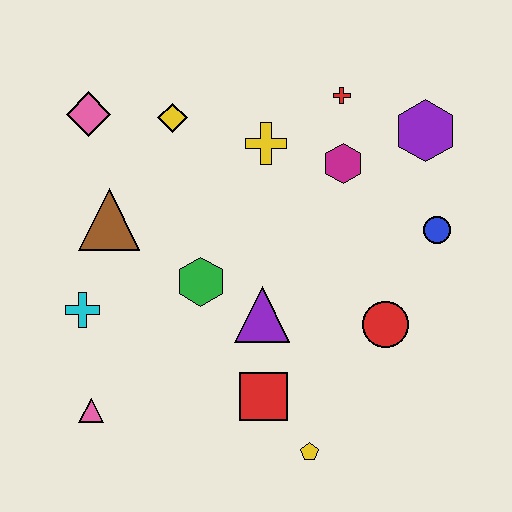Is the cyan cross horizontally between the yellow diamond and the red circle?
No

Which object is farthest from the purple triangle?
The pink diamond is farthest from the purple triangle.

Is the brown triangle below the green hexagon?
No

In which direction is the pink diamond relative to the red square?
The pink diamond is above the red square.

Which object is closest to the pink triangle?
The cyan cross is closest to the pink triangle.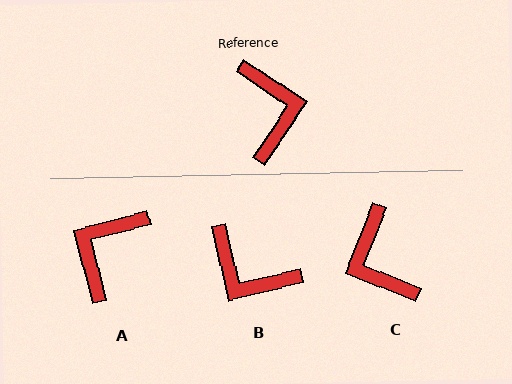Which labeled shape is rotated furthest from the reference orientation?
C, about 168 degrees away.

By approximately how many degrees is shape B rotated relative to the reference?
Approximately 133 degrees clockwise.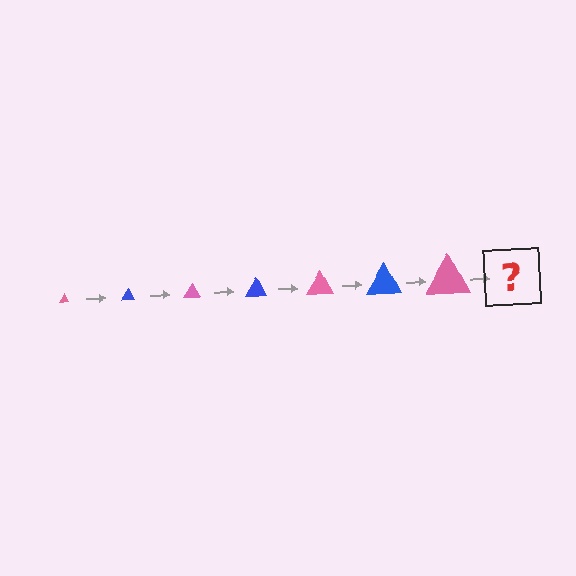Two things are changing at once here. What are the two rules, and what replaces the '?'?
The two rules are that the triangle grows larger each step and the color cycles through pink and blue. The '?' should be a blue triangle, larger than the previous one.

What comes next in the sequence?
The next element should be a blue triangle, larger than the previous one.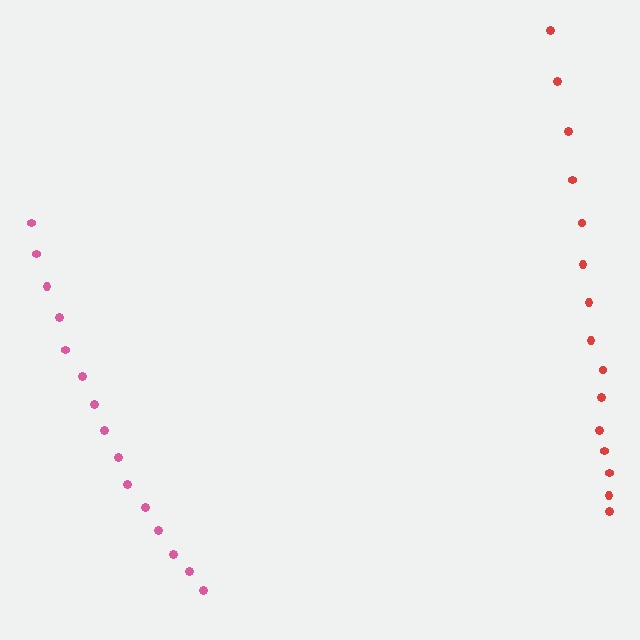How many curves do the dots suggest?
There are 2 distinct paths.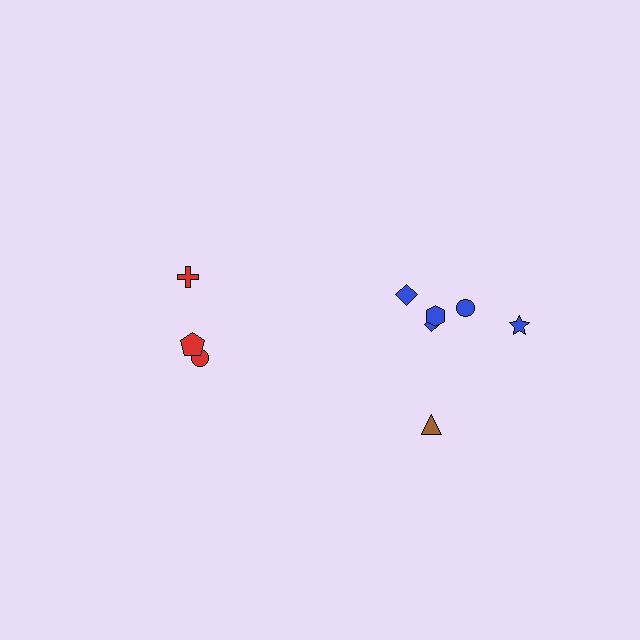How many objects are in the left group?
There are 3 objects.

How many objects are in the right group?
There are 6 objects.